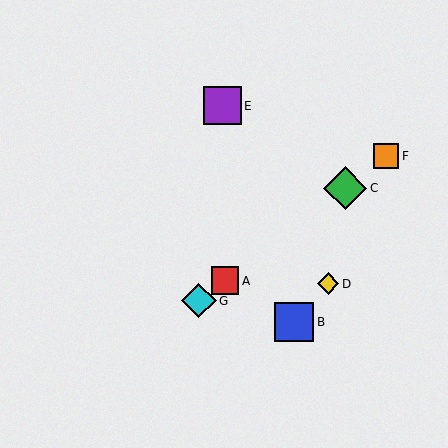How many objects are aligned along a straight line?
4 objects (A, C, F, G) are aligned along a straight line.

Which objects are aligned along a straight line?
Objects A, C, F, G are aligned along a straight line.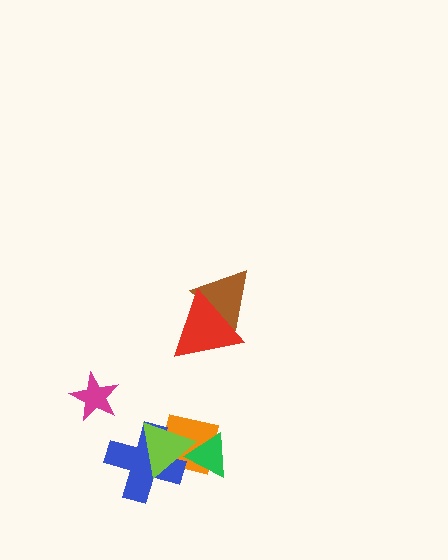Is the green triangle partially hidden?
Yes, it is partially covered by another shape.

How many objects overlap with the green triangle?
2 objects overlap with the green triangle.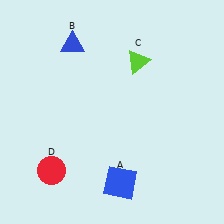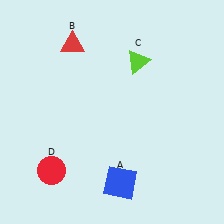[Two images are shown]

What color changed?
The triangle (B) changed from blue in Image 1 to red in Image 2.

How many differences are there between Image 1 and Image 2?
There is 1 difference between the two images.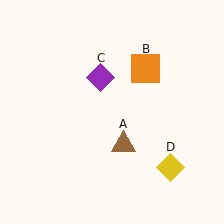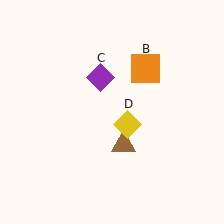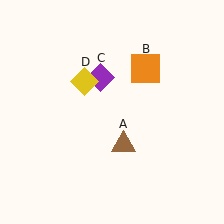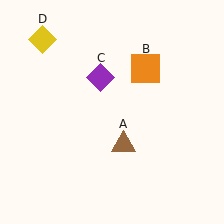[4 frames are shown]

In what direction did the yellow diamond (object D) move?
The yellow diamond (object D) moved up and to the left.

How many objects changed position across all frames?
1 object changed position: yellow diamond (object D).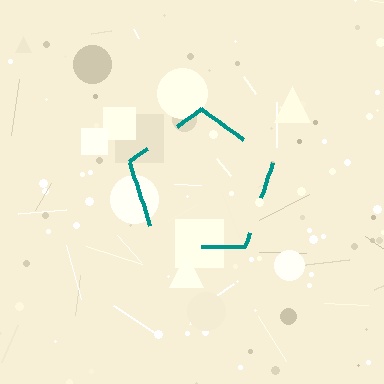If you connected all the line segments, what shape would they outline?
They would outline a pentagon.